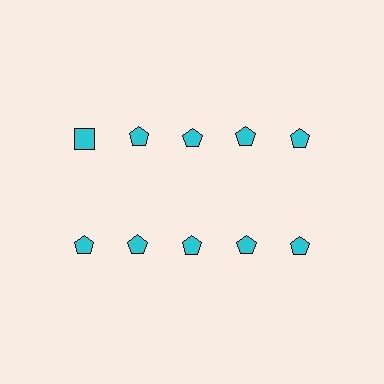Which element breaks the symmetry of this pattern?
The cyan square in the top row, leftmost column breaks the symmetry. All other shapes are cyan pentagons.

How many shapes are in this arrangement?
There are 10 shapes arranged in a grid pattern.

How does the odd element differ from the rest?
It has a different shape: square instead of pentagon.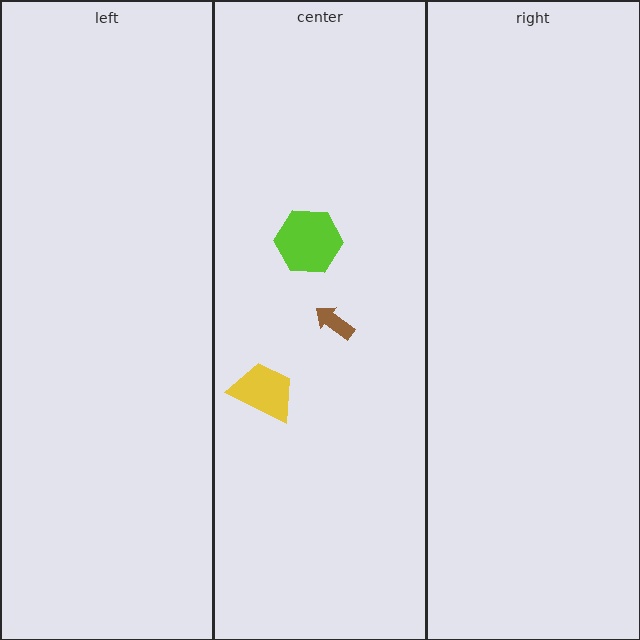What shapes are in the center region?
The lime hexagon, the yellow trapezoid, the brown arrow.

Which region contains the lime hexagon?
The center region.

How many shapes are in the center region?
3.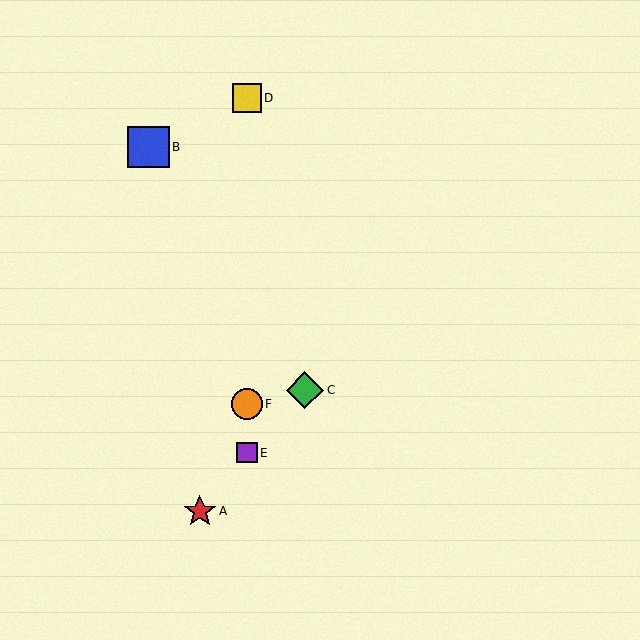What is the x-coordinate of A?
Object A is at x≈200.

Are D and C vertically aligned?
No, D is at x≈247 and C is at x≈305.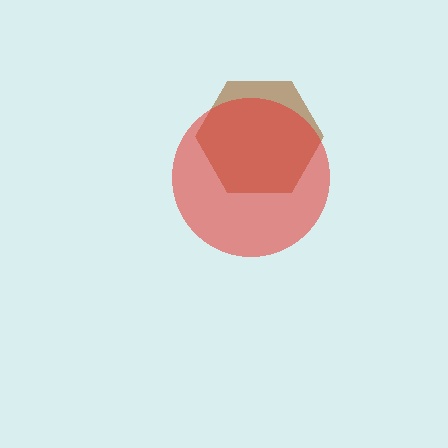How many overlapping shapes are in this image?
There are 2 overlapping shapes in the image.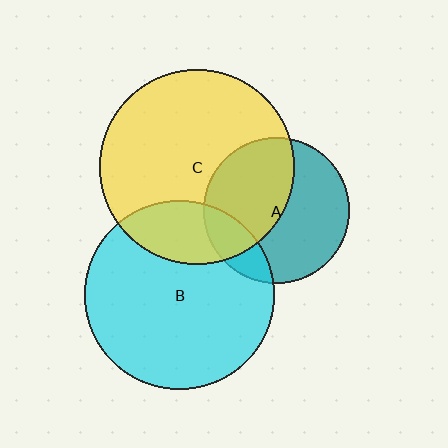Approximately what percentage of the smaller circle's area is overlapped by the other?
Approximately 50%.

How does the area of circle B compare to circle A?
Approximately 1.7 times.